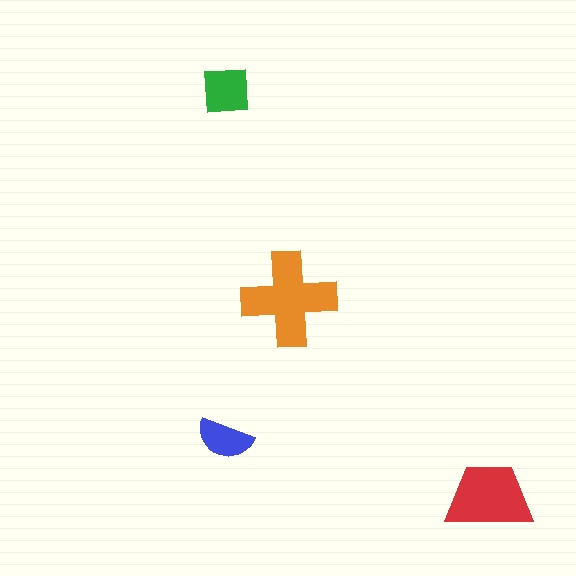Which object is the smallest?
The blue semicircle.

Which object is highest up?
The green square is topmost.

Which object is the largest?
The orange cross.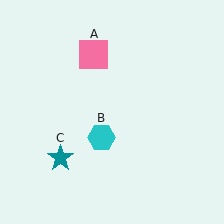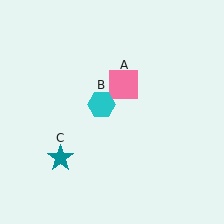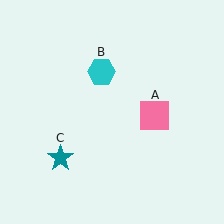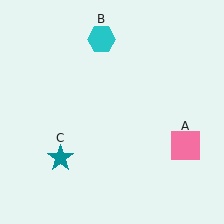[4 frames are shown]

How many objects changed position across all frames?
2 objects changed position: pink square (object A), cyan hexagon (object B).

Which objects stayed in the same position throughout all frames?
Teal star (object C) remained stationary.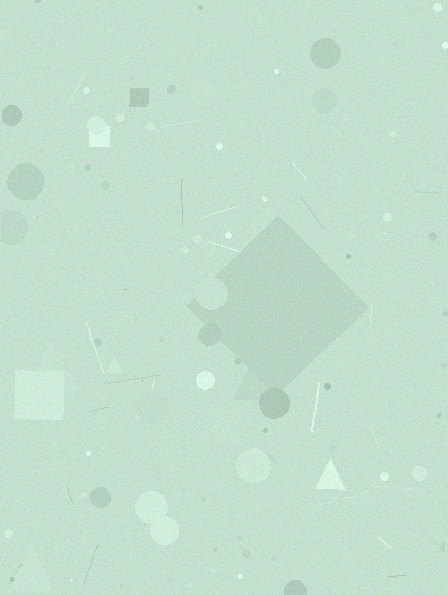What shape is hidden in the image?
A diamond is hidden in the image.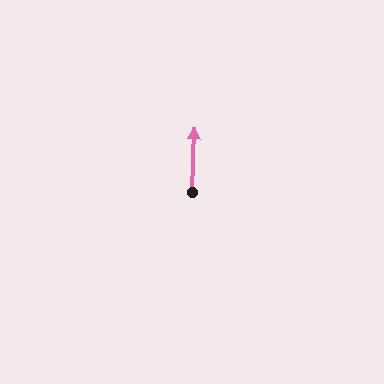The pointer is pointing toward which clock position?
Roughly 12 o'clock.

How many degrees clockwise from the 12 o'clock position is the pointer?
Approximately 3 degrees.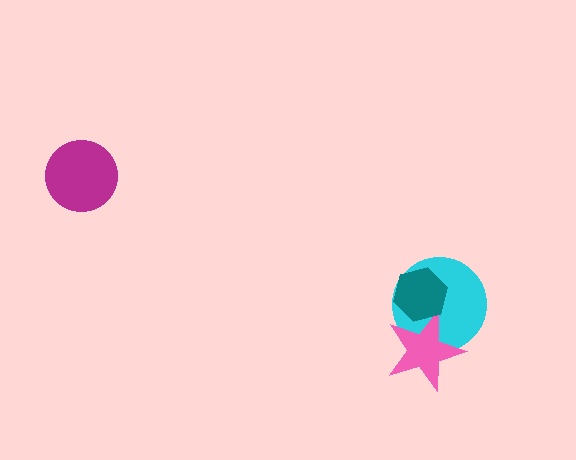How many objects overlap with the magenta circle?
0 objects overlap with the magenta circle.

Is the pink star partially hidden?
Yes, it is partially covered by another shape.